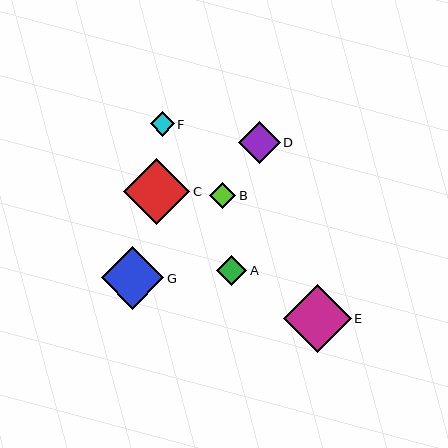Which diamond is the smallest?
Diamond F is the smallest with a size of approximately 24 pixels.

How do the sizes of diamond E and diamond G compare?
Diamond E and diamond G are approximately the same size.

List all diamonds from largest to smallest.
From largest to smallest: E, C, G, D, A, B, F.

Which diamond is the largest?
Diamond E is the largest with a size of approximately 68 pixels.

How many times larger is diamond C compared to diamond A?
Diamond C is approximately 2.2 times the size of diamond A.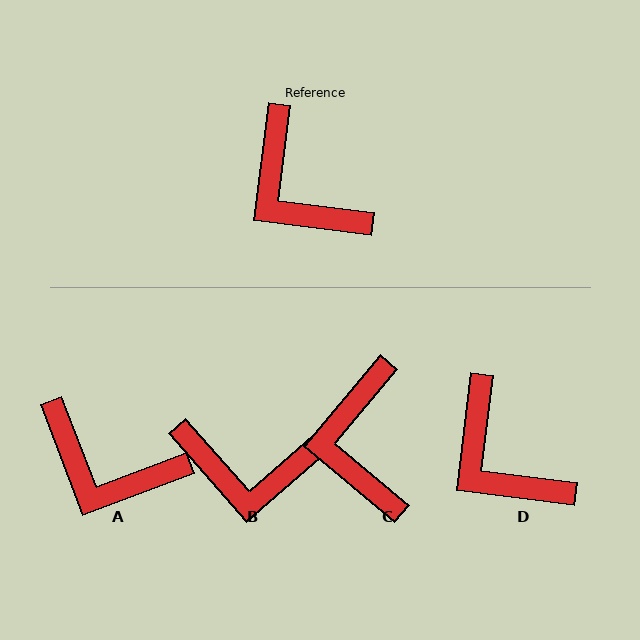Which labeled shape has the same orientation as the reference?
D.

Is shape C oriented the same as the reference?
No, it is off by about 33 degrees.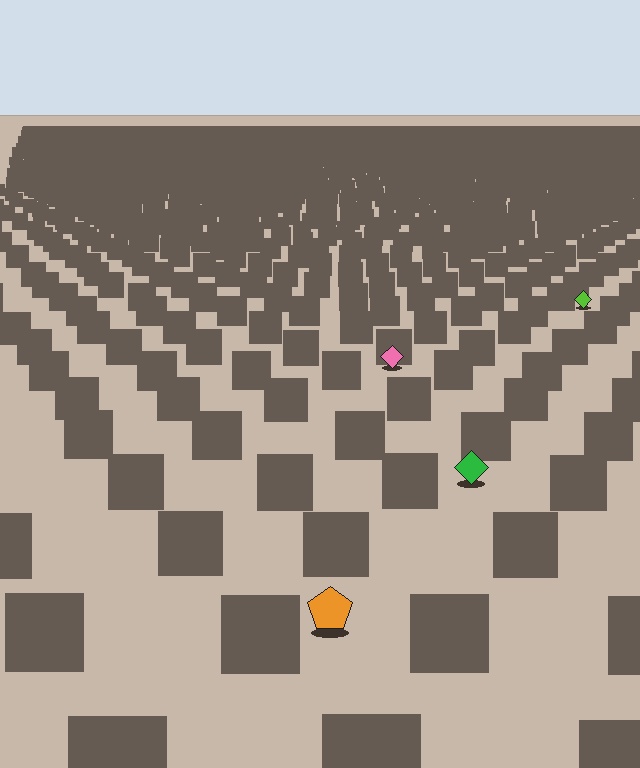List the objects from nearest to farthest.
From nearest to farthest: the orange pentagon, the green diamond, the pink diamond, the lime diamond.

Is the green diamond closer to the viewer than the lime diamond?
Yes. The green diamond is closer — you can tell from the texture gradient: the ground texture is coarser near it.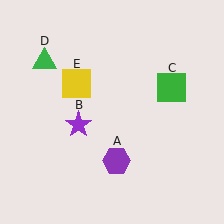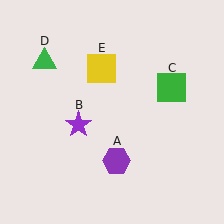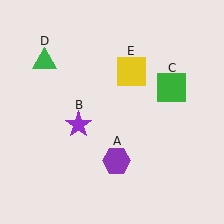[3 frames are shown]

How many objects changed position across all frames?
1 object changed position: yellow square (object E).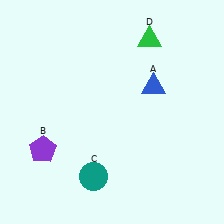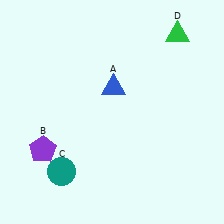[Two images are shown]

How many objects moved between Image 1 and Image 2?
3 objects moved between the two images.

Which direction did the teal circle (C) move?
The teal circle (C) moved left.